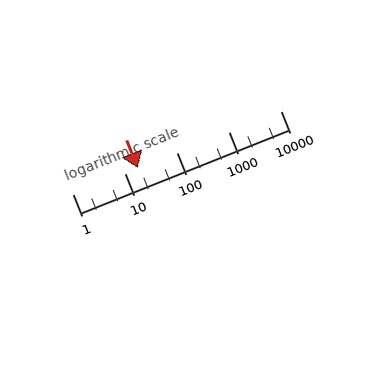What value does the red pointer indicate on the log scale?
The pointer indicates approximately 18.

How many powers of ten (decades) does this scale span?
The scale spans 4 decades, from 1 to 10000.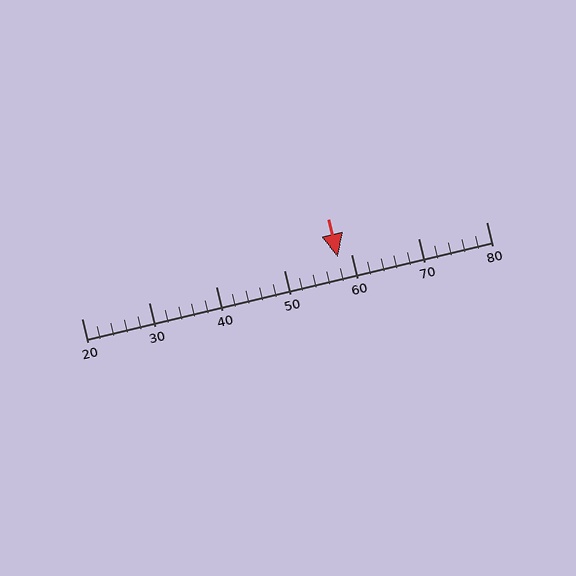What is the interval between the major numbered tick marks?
The major tick marks are spaced 10 units apart.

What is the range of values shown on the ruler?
The ruler shows values from 20 to 80.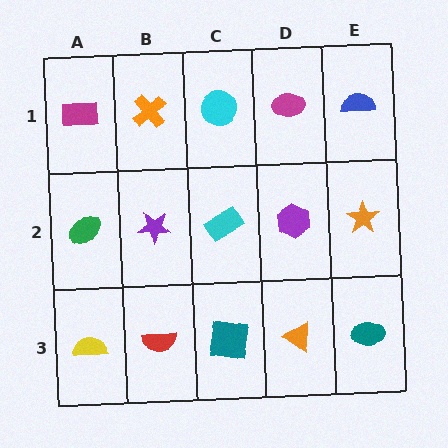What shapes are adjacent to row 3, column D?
A purple hexagon (row 2, column D), a teal square (row 3, column C), a teal ellipse (row 3, column E).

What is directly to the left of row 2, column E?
A purple hexagon.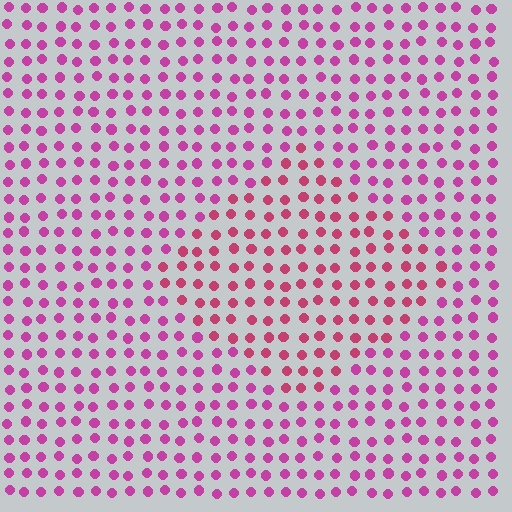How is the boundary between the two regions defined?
The boundary is defined purely by a slight shift in hue (about 24 degrees). Spacing, size, and orientation are identical on both sides.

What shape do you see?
I see a diamond.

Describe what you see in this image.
The image is filled with small magenta elements in a uniform arrangement. A diamond-shaped region is visible where the elements are tinted to a slightly different hue, forming a subtle color boundary.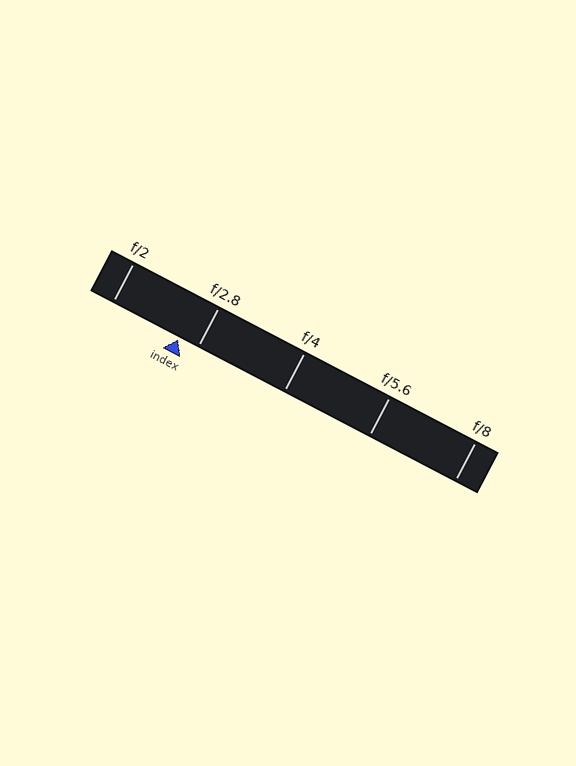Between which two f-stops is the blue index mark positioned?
The index mark is between f/2 and f/2.8.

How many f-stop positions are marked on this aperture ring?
There are 5 f-stop positions marked.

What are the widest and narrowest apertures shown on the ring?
The widest aperture shown is f/2 and the narrowest is f/8.